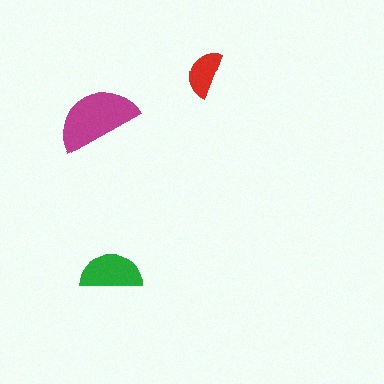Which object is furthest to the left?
The magenta semicircle is leftmost.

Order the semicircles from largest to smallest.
the magenta one, the green one, the red one.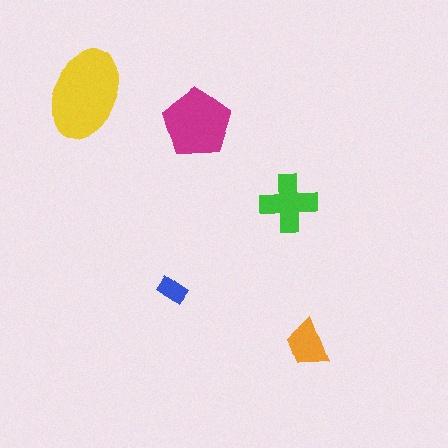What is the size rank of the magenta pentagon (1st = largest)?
2nd.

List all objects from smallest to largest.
The blue rectangle, the orange trapezoid, the green cross, the magenta pentagon, the yellow ellipse.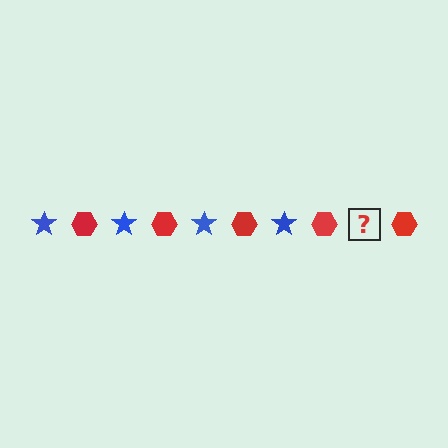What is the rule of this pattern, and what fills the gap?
The rule is that the pattern alternates between blue star and red hexagon. The gap should be filled with a blue star.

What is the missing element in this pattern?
The missing element is a blue star.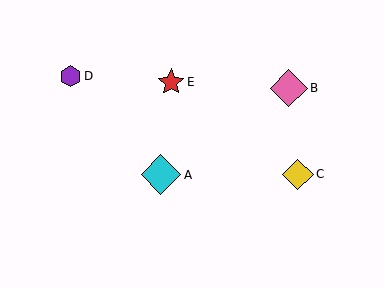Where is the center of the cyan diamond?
The center of the cyan diamond is at (161, 175).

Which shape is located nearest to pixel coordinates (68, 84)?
The purple hexagon (labeled D) at (70, 76) is nearest to that location.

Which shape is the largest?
The cyan diamond (labeled A) is the largest.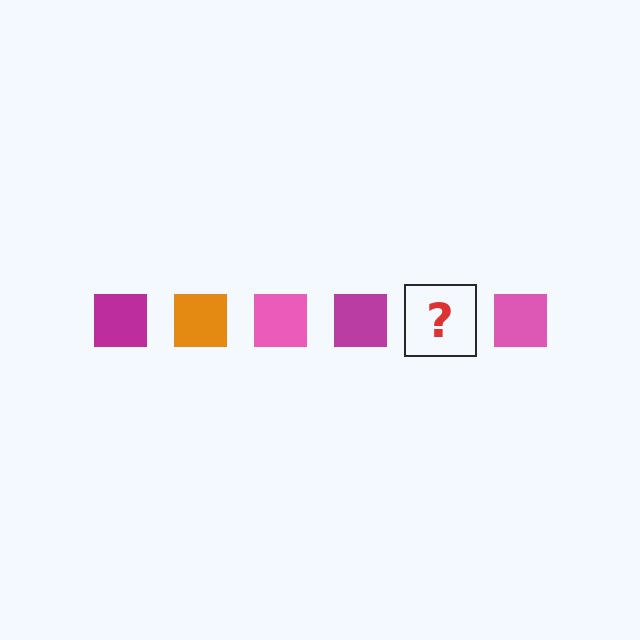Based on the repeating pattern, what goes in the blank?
The blank should be an orange square.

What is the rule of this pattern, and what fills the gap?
The rule is that the pattern cycles through magenta, orange, pink squares. The gap should be filled with an orange square.